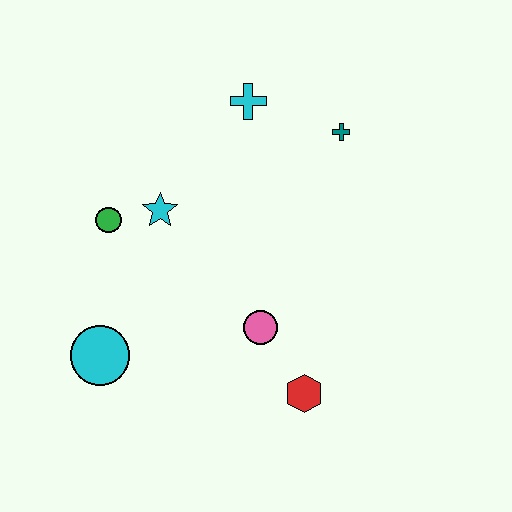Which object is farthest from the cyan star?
The red hexagon is farthest from the cyan star.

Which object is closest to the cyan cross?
The teal cross is closest to the cyan cross.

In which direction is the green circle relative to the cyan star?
The green circle is to the left of the cyan star.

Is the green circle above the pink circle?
Yes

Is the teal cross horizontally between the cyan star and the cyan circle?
No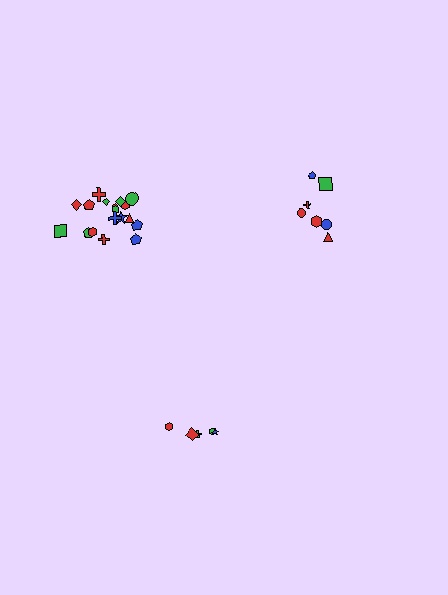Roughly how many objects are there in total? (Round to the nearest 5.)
Roughly 30 objects in total.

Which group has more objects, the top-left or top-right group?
The top-left group.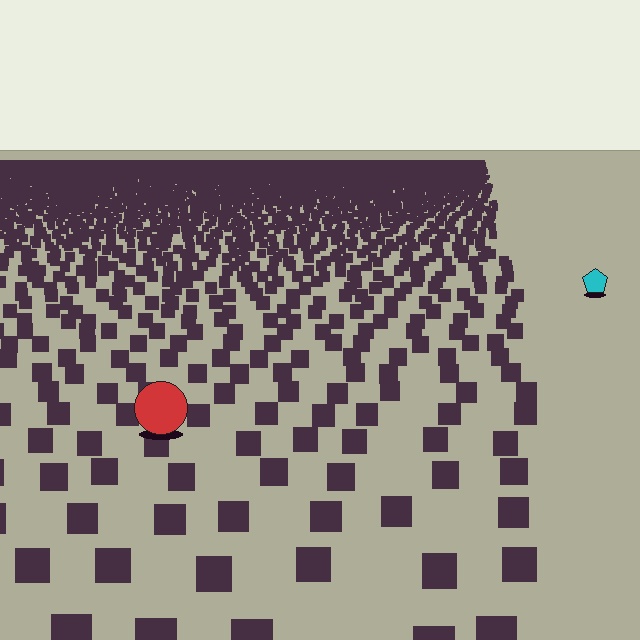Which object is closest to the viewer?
The red circle is closest. The texture marks near it are larger and more spread out.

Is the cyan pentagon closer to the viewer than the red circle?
No. The red circle is closer — you can tell from the texture gradient: the ground texture is coarser near it.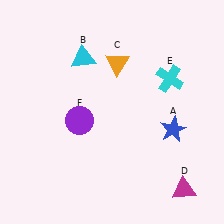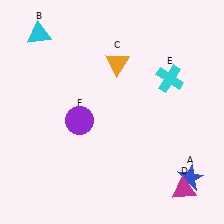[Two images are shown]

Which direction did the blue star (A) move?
The blue star (A) moved down.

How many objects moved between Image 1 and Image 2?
2 objects moved between the two images.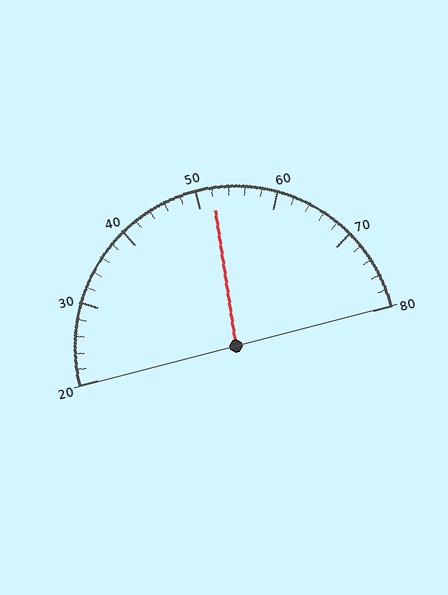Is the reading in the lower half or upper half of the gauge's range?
The reading is in the upper half of the range (20 to 80).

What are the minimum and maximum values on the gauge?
The gauge ranges from 20 to 80.